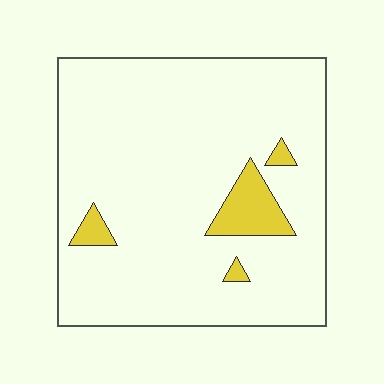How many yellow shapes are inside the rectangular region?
4.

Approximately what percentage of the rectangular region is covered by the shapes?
Approximately 10%.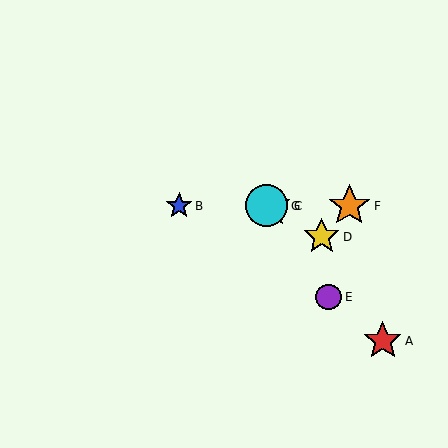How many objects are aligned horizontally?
4 objects (B, C, F, G) are aligned horizontally.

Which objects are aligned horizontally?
Objects B, C, F, G are aligned horizontally.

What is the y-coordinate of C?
Object C is at y≈206.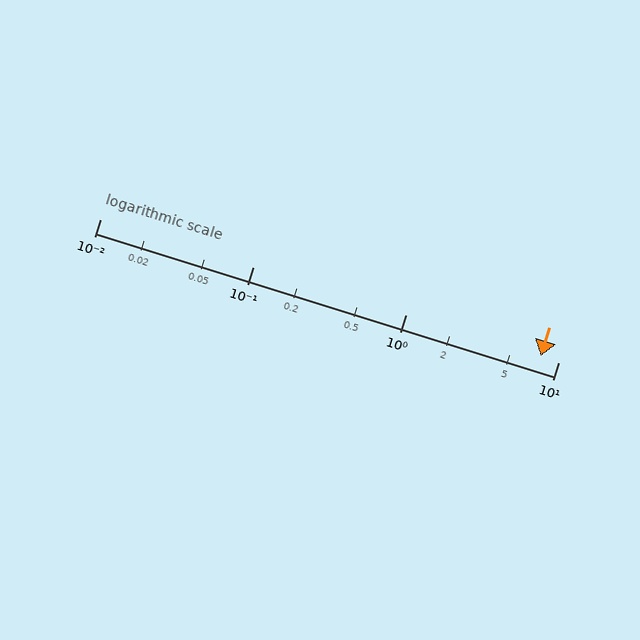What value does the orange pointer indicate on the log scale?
The pointer indicates approximately 7.7.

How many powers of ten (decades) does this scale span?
The scale spans 3 decades, from 0.01 to 10.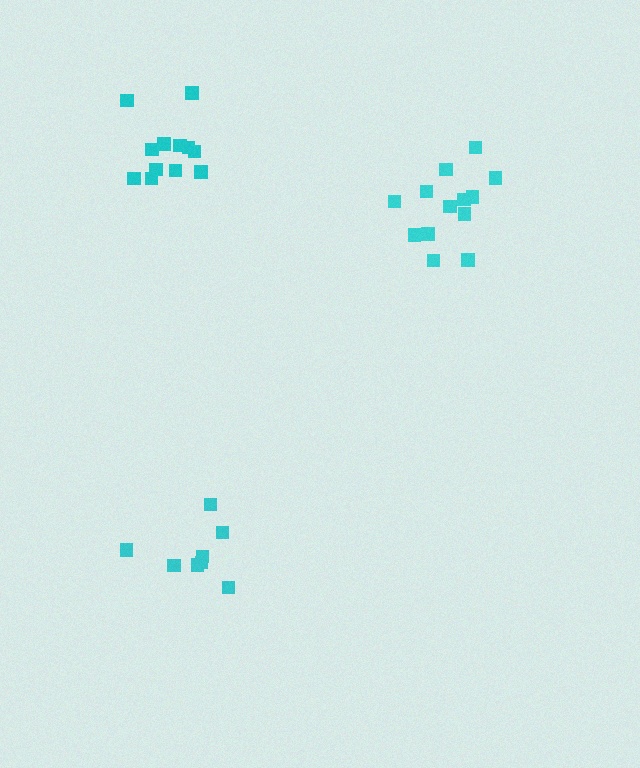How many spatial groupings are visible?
There are 3 spatial groupings.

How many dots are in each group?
Group 1: 8 dots, Group 2: 13 dots, Group 3: 12 dots (33 total).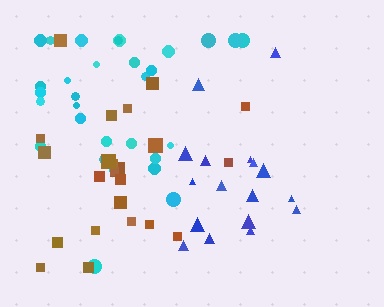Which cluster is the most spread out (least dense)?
Brown.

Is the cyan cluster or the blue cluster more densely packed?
Blue.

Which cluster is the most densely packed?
Blue.